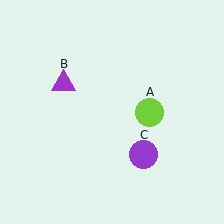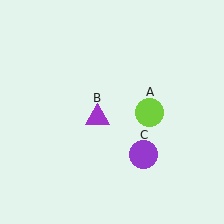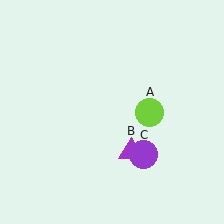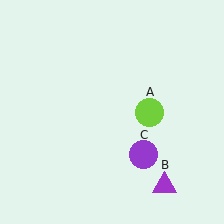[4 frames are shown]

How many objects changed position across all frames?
1 object changed position: purple triangle (object B).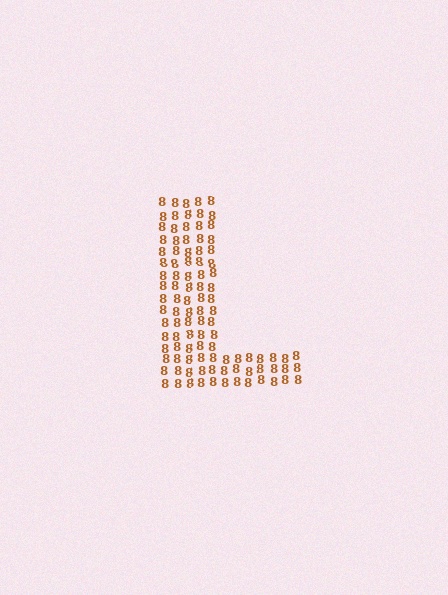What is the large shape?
The large shape is the letter L.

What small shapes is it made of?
It is made of small digit 8's.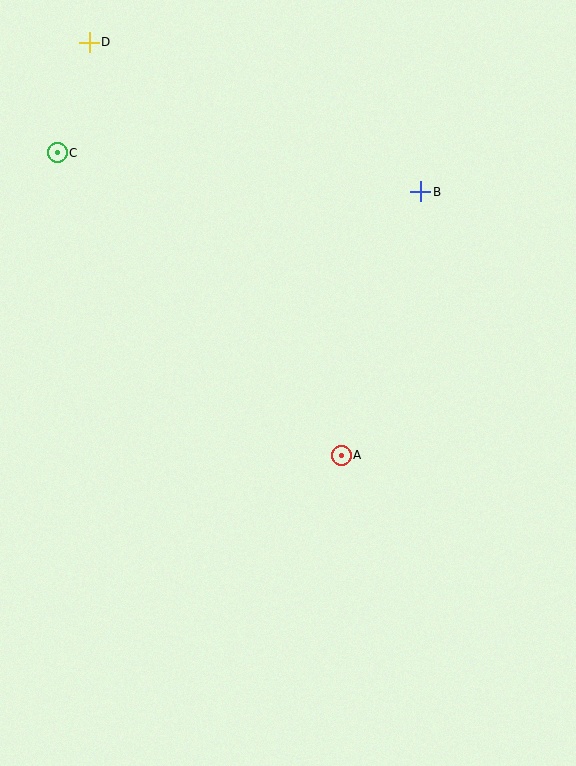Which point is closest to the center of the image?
Point A at (341, 455) is closest to the center.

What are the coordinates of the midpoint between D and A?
The midpoint between D and A is at (215, 249).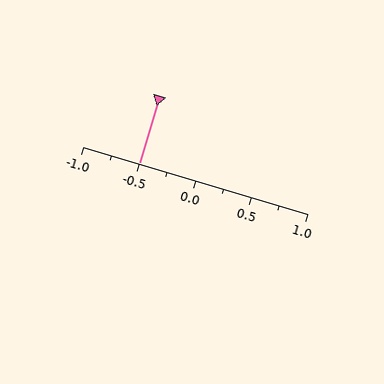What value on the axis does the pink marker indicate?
The marker indicates approximately -0.5.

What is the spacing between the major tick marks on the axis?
The major ticks are spaced 0.5 apart.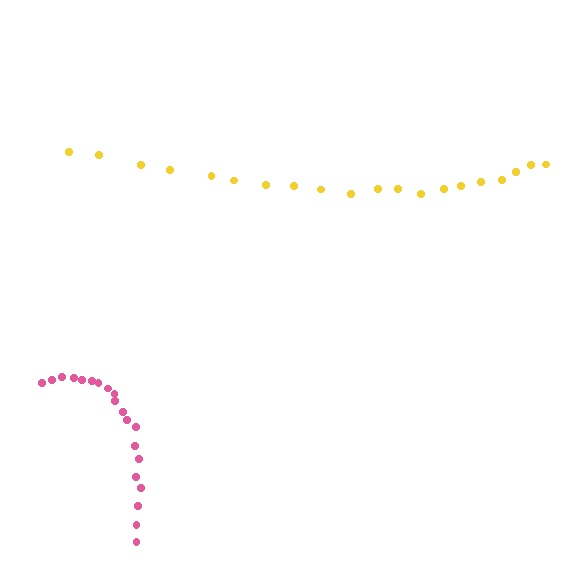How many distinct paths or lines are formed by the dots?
There are 2 distinct paths.